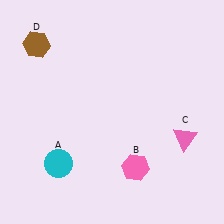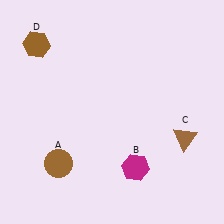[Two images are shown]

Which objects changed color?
A changed from cyan to brown. B changed from pink to magenta. C changed from pink to brown.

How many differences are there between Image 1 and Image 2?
There are 3 differences between the two images.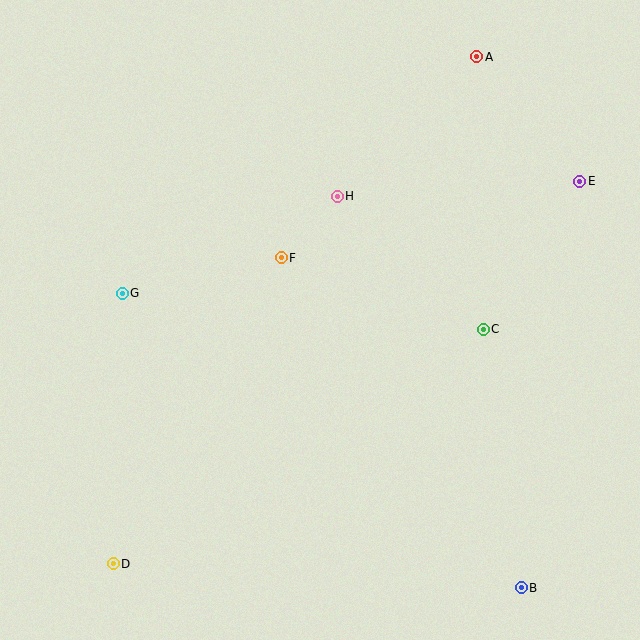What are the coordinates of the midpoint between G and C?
The midpoint between G and C is at (303, 311).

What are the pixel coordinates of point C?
Point C is at (483, 329).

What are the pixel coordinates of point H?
Point H is at (337, 196).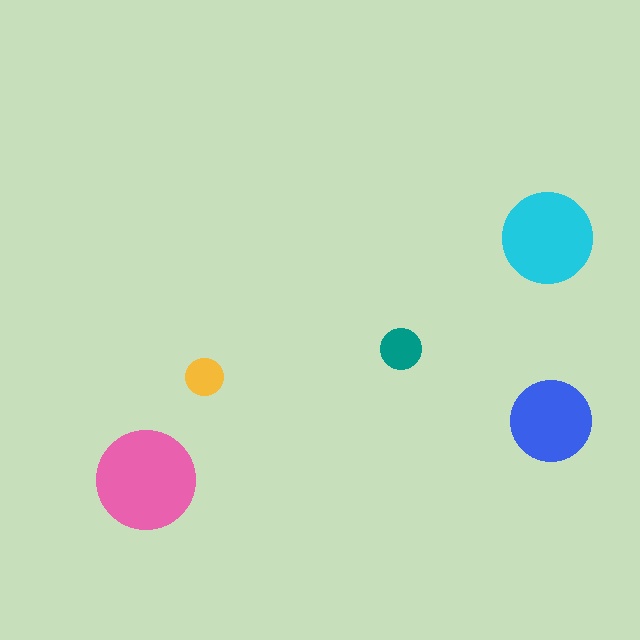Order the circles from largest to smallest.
the pink one, the cyan one, the blue one, the teal one, the yellow one.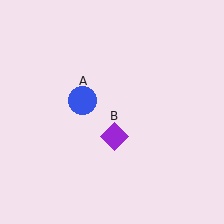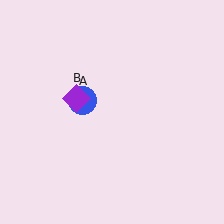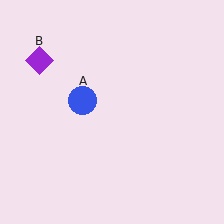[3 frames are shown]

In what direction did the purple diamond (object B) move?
The purple diamond (object B) moved up and to the left.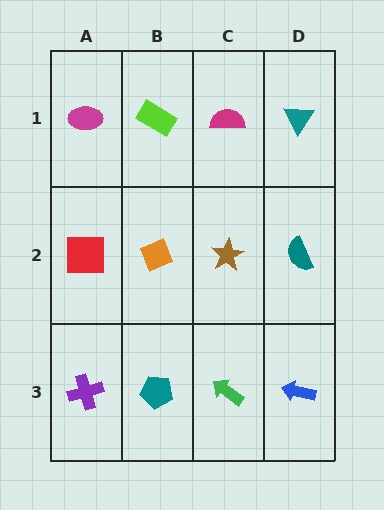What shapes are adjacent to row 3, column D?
A teal semicircle (row 2, column D), a green arrow (row 3, column C).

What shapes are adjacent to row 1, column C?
A brown star (row 2, column C), a lime rectangle (row 1, column B), a teal triangle (row 1, column D).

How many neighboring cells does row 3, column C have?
3.